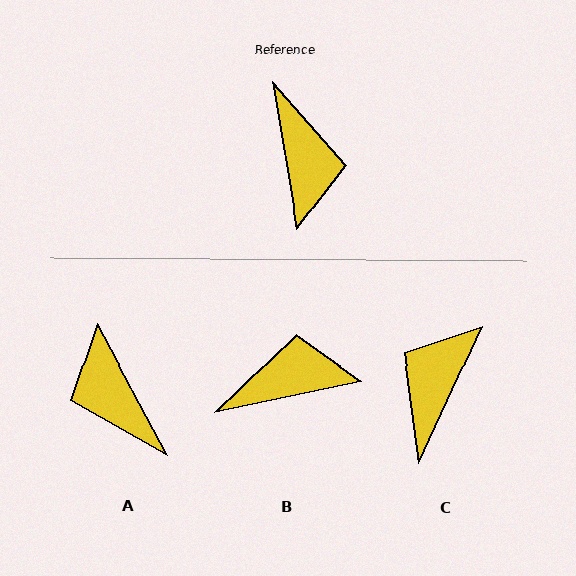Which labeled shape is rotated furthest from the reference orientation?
A, about 161 degrees away.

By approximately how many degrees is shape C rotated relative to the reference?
Approximately 146 degrees counter-clockwise.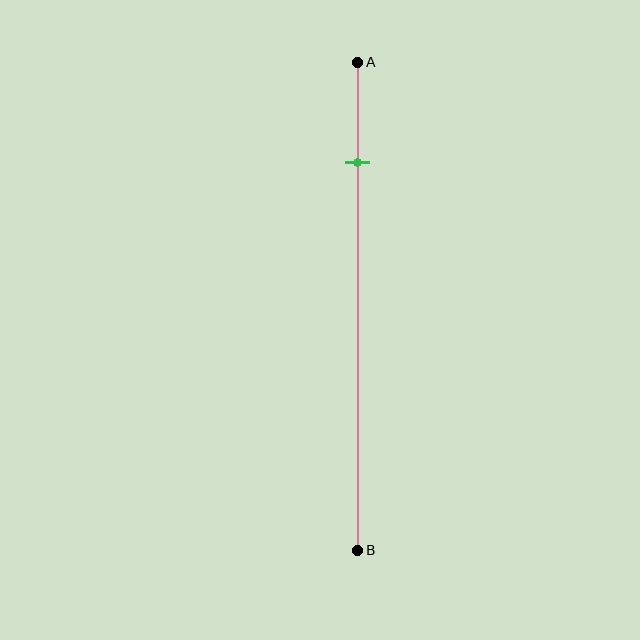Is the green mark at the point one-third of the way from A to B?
No, the mark is at about 20% from A, not at the 33% one-third point.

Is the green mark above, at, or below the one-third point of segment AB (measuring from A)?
The green mark is above the one-third point of segment AB.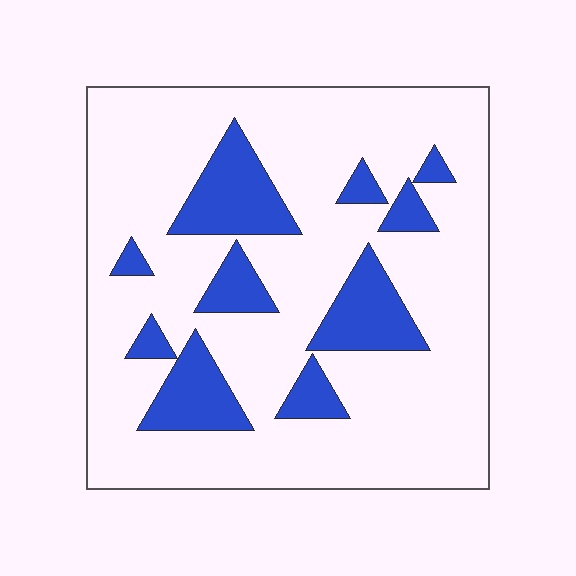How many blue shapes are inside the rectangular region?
10.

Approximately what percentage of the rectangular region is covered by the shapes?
Approximately 20%.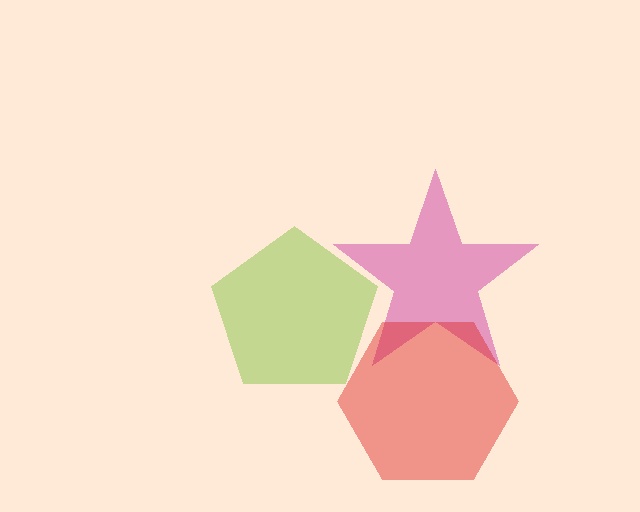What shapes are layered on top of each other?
The layered shapes are: a pink star, a lime pentagon, a red hexagon.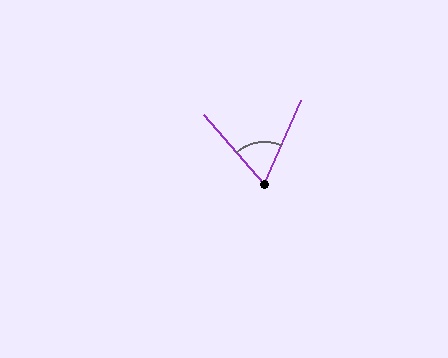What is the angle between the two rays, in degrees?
Approximately 64 degrees.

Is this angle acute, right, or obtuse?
It is acute.